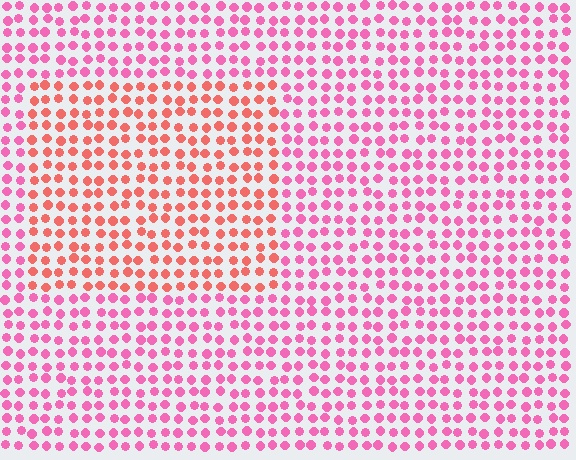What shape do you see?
I see a rectangle.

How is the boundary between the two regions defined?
The boundary is defined purely by a slight shift in hue (about 36 degrees). Spacing, size, and orientation are identical on both sides.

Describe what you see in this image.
The image is filled with small pink elements in a uniform arrangement. A rectangle-shaped region is visible where the elements are tinted to a slightly different hue, forming a subtle color boundary.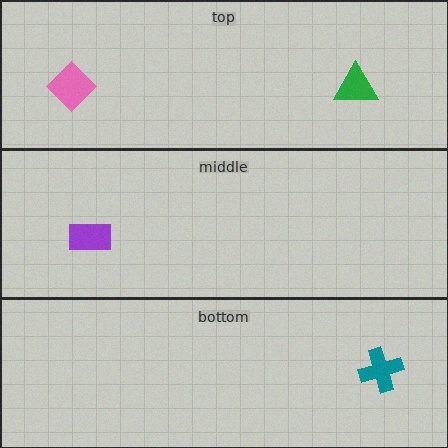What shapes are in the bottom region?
The teal cross.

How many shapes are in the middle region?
1.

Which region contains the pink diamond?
The top region.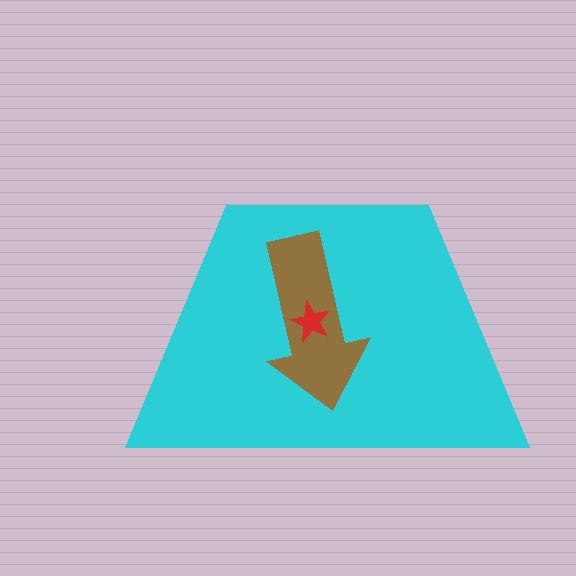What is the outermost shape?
The cyan trapezoid.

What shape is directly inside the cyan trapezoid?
The brown arrow.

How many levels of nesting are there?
3.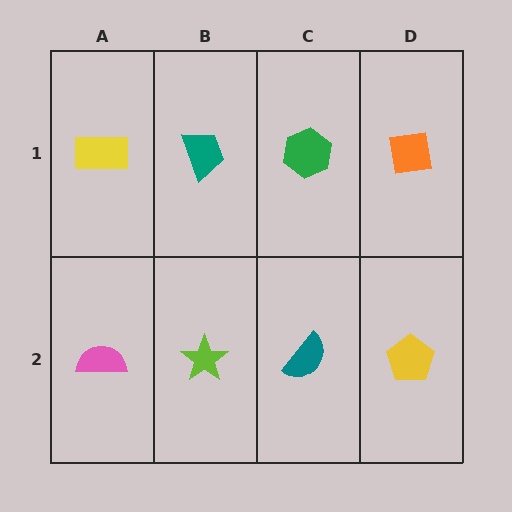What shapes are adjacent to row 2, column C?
A green hexagon (row 1, column C), a lime star (row 2, column B), a yellow pentagon (row 2, column D).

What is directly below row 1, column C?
A teal semicircle.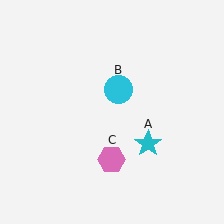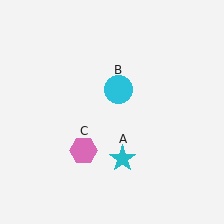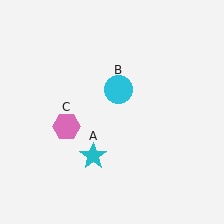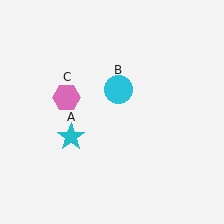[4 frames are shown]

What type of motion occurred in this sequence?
The cyan star (object A), pink hexagon (object C) rotated clockwise around the center of the scene.